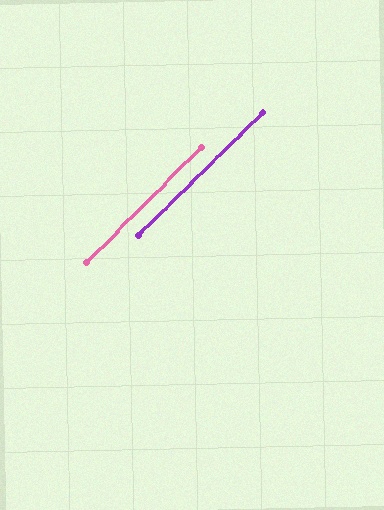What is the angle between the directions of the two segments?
Approximately 0 degrees.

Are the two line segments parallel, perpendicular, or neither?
Parallel — their directions differ by only 0.5°.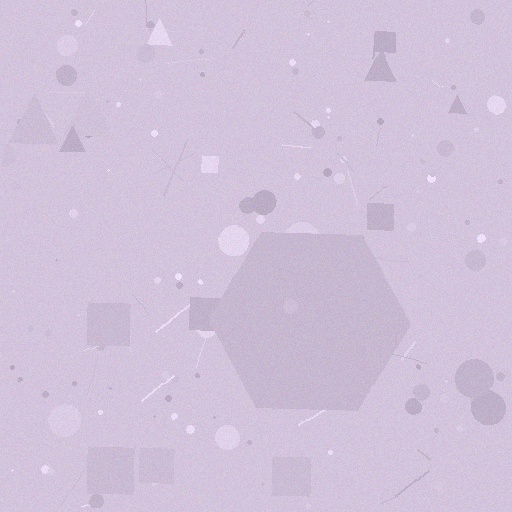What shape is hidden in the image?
A hexagon is hidden in the image.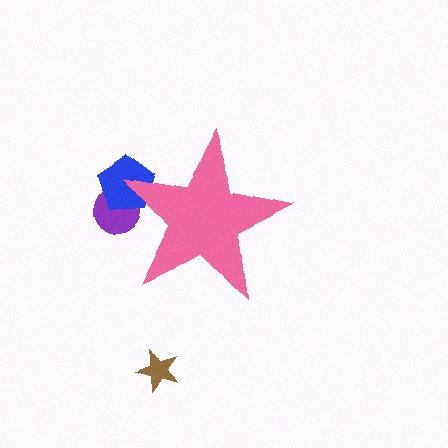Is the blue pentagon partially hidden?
Yes, the blue pentagon is partially hidden behind the pink star.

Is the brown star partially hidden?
No, the brown star is fully visible.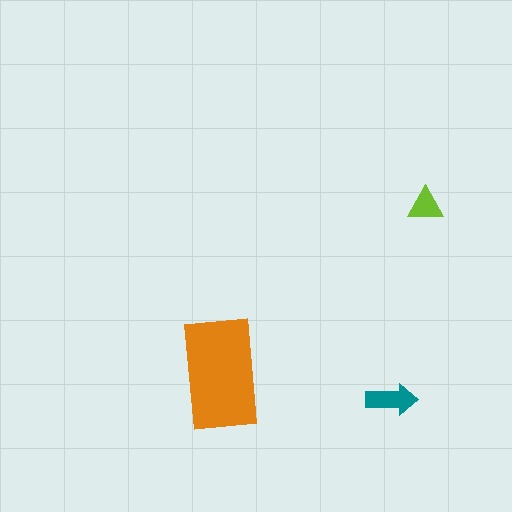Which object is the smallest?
The lime triangle.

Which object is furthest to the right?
The lime triangle is rightmost.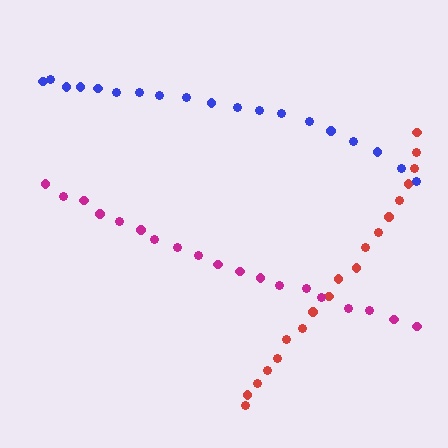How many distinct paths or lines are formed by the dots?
There are 3 distinct paths.